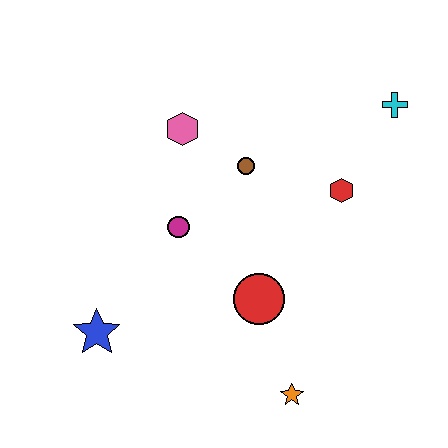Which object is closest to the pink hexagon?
The brown circle is closest to the pink hexagon.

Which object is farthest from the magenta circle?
The cyan cross is farthest from the magenta circle.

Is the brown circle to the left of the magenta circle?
No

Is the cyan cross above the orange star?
Yes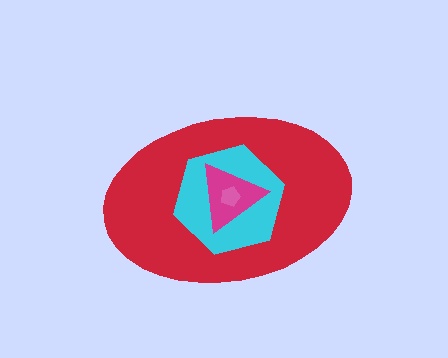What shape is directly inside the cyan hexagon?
The magenta triangle.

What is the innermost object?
The pink pentagon.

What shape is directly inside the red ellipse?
The cyan hexagon.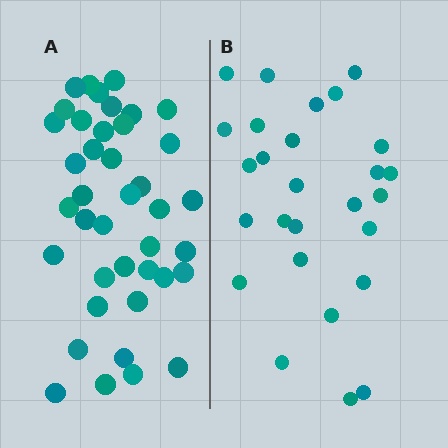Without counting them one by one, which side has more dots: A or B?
Region A (the left region) has more dots.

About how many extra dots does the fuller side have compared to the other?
Region A has approximately 15 more dots than region B.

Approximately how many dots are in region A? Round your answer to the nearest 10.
About 40 dots.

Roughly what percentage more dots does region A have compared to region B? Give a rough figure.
About 50% more.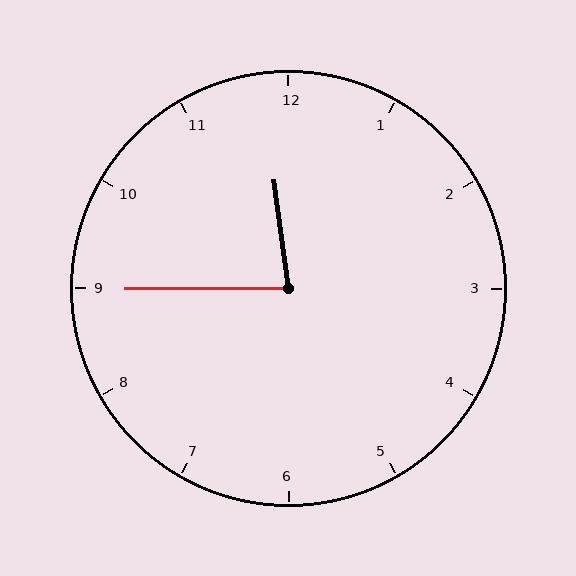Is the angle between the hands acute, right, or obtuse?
It is acute.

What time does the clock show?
11:45.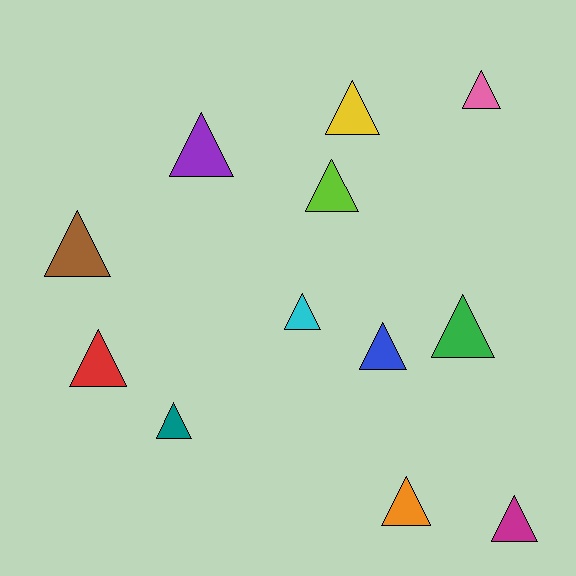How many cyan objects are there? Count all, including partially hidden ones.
There is 1 cyan object.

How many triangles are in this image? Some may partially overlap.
There are 12 triangles.